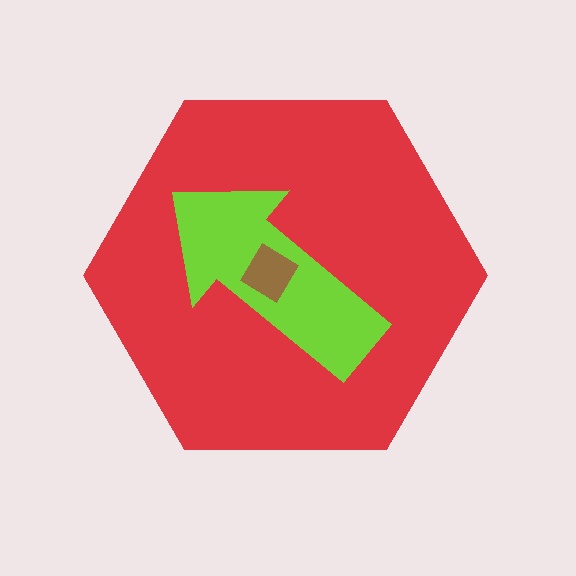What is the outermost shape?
The red hexagon.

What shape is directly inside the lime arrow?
The brown diamond.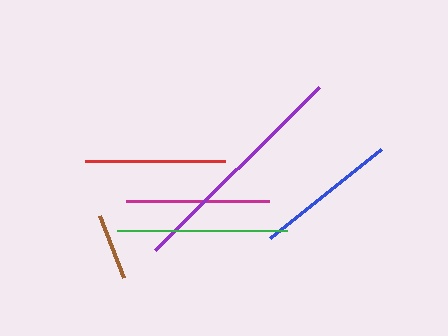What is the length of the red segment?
The red segment is approximately 140 pixels long.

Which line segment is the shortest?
The brown line is the shortest at approximately 67 pixels.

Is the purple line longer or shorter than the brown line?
The purple line is longer than the brown line.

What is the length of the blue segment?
The blue segment is approximately 142 pixels long.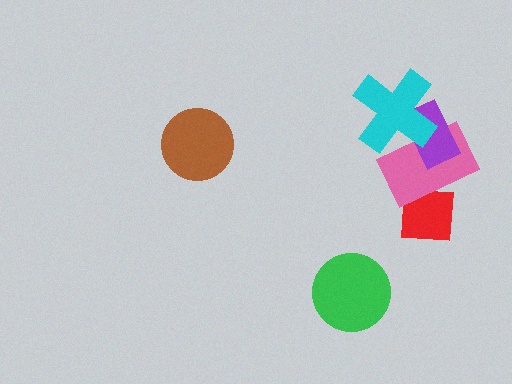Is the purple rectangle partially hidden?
Yes, it is partially covered by another shape.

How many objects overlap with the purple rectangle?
2 objects overlap with the purple rectangle.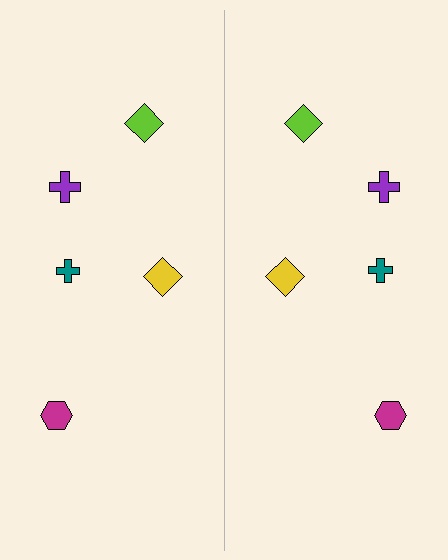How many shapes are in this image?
There are 10 shapes in this image.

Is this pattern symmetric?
Yes, this pattern has bilateral (reflection) symmetry.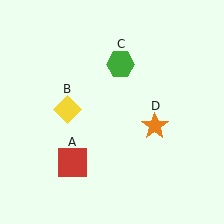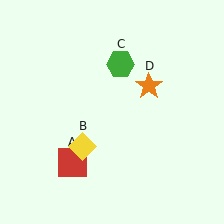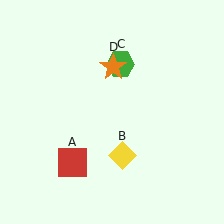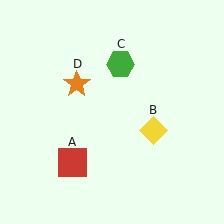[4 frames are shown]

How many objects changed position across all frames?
2 objects changed position: yellow diamond (object B), orange star (object D).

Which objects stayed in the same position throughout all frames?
Red square (object A) and green hexagon (object C) remained stationary.